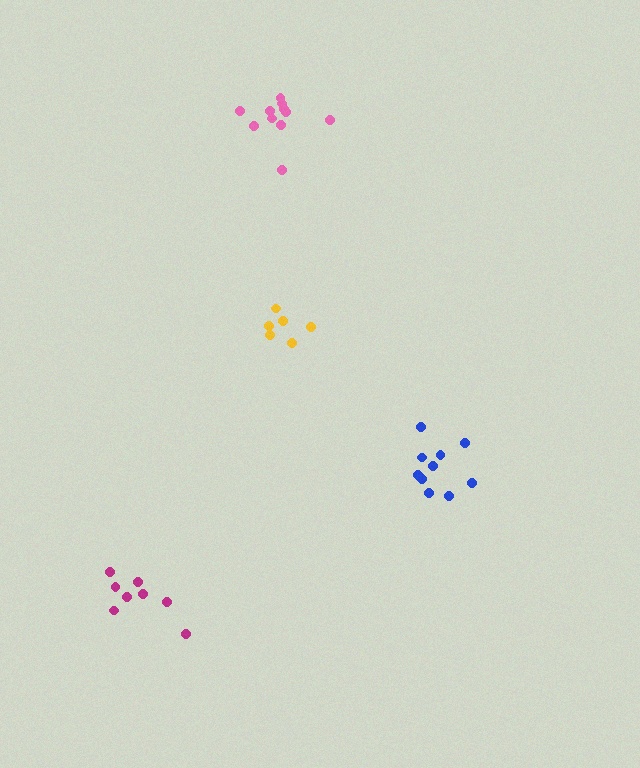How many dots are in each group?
Group 1: 6 dots, Group 2: 11 dots, Group 3: 10 dots, Group 4: 8 dots (35 total).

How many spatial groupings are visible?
There are 4 spatial groupings.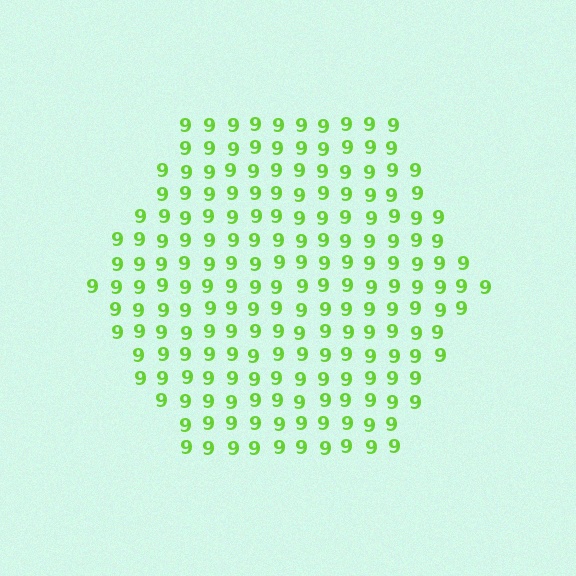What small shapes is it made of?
It is made of small digit 9's.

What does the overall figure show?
The overall figure shows a hexagon.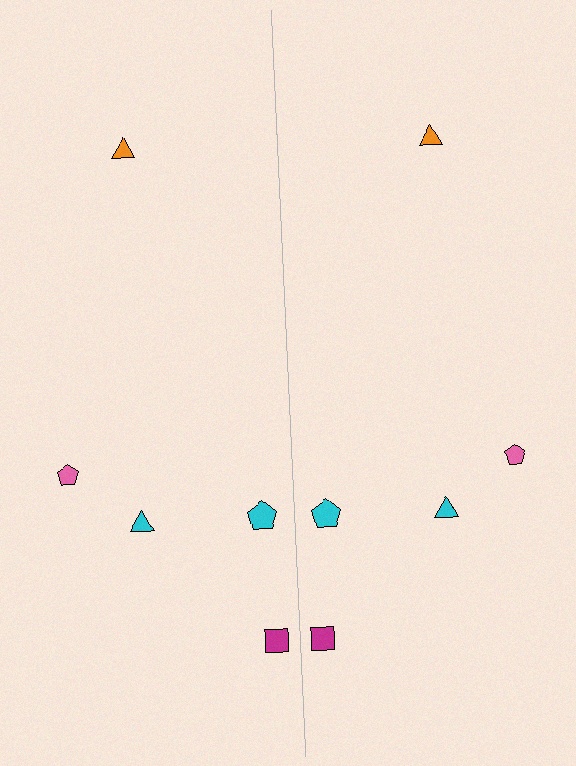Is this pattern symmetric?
Yes, this pattern has bilateral (reflection) symmetry.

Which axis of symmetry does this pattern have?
The pattern has a vertical axis of symmetry running through the center of the image.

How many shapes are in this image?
There are 10 shapes in this image.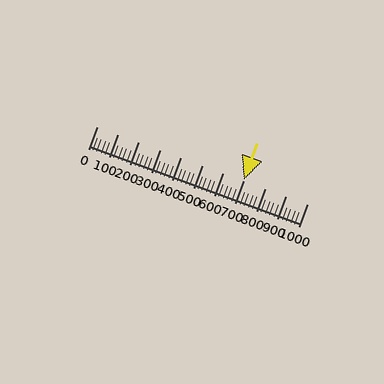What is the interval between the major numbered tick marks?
The major tick marks are spaced 100 units apart.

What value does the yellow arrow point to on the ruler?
The yellow arrow points to approximately 700.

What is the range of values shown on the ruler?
The ruler shows values from 0 to 1000.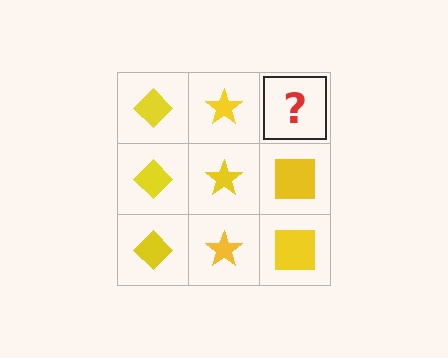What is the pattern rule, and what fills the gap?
The rule is that each column has a consistent shape. The gap should be filled with a yellow square.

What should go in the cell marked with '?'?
The missing cell should contain a yellow square.